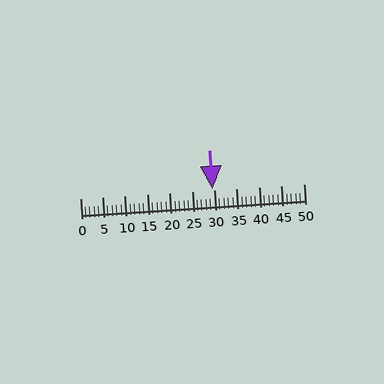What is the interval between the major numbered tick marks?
The major tick marks are spaced 5 units apart.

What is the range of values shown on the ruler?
The ruler shows values from 0 to 50.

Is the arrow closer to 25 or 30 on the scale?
The arrow is closer to 30.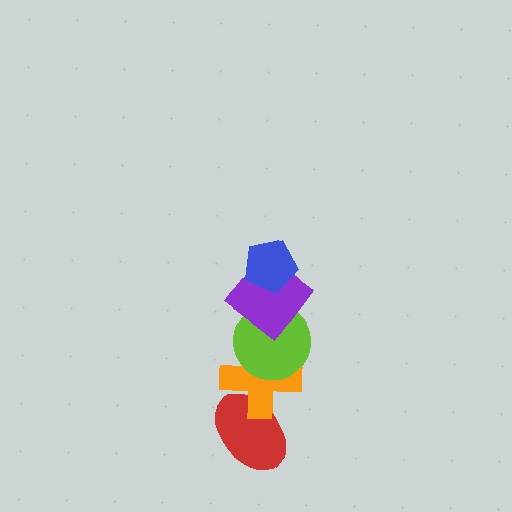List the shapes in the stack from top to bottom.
From top to bottom: the blue pentagon, the purple diamond, the lime circle, the orange cross, the red ellipse.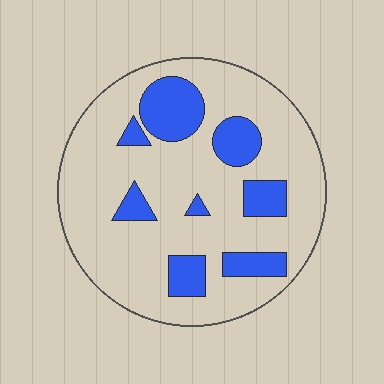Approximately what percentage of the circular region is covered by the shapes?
Approximately 20%.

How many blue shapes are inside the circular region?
8.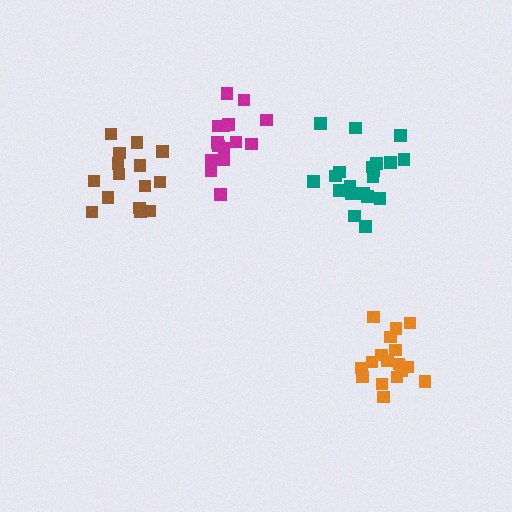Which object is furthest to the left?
The brown cluster is leftmost.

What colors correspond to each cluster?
The clusters are colored: teal, orange, magenta, brown.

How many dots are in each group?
Group 1: 20 dots, Group 2: 18 dots, Group 3: 15 dots, Group 4: 15 dots (68 total).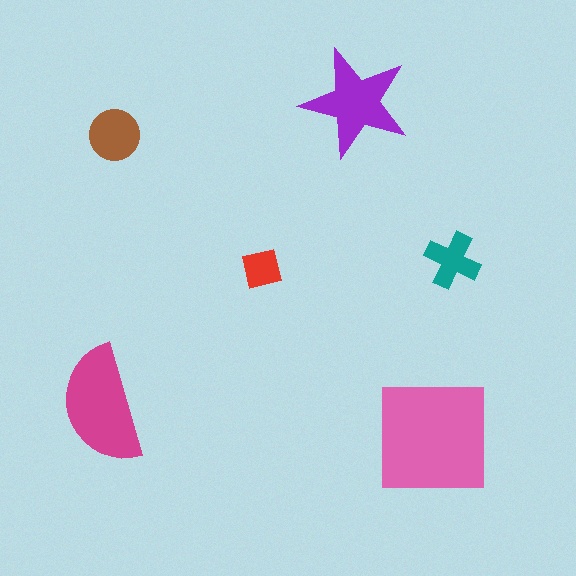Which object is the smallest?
The red square.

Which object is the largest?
The pink square.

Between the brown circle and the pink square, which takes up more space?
The pink square.